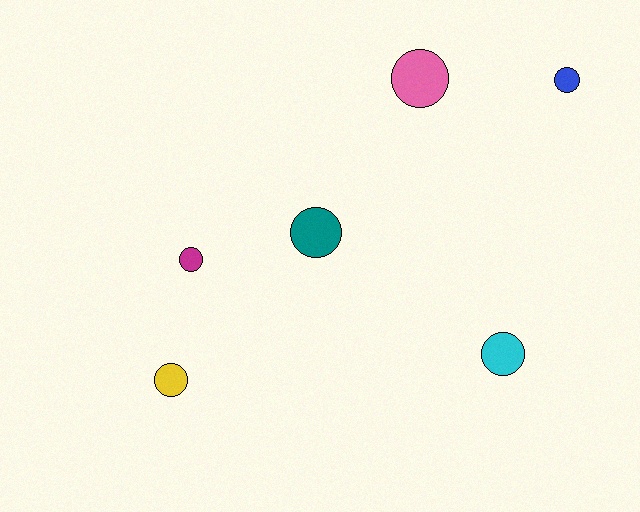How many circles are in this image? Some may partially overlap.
There are 6 circles.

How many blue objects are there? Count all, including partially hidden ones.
There is 1 blue object.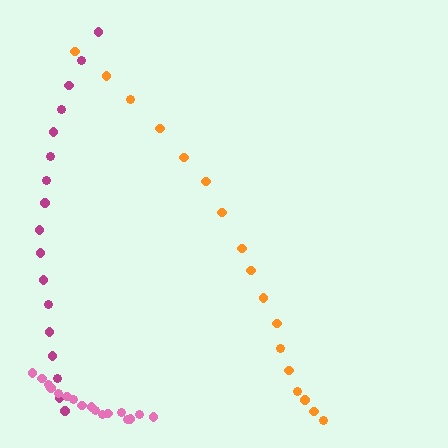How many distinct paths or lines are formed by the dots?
There are 3 distinct paths.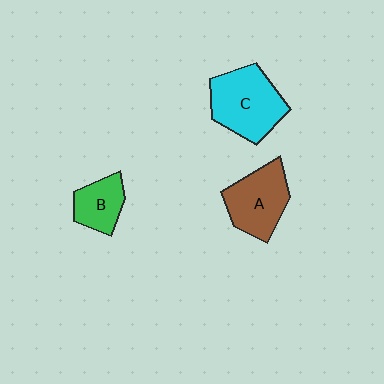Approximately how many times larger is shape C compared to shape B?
Approximately 1.8 times.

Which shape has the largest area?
Shape C (cyan).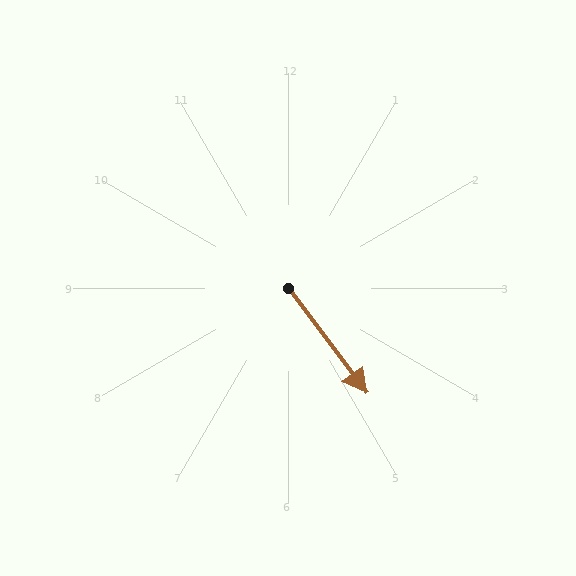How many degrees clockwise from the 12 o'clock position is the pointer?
Approximately 143 degrees.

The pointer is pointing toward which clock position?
Roughly 5 o'clock.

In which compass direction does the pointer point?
Southeast.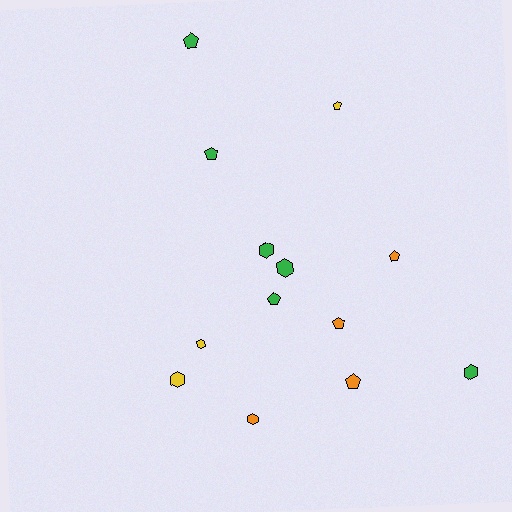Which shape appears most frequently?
Pentagon, with 7 objects.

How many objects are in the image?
There are 13 objects.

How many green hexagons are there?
There are 3 green hexagons.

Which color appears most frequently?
Green, with 6 objects.